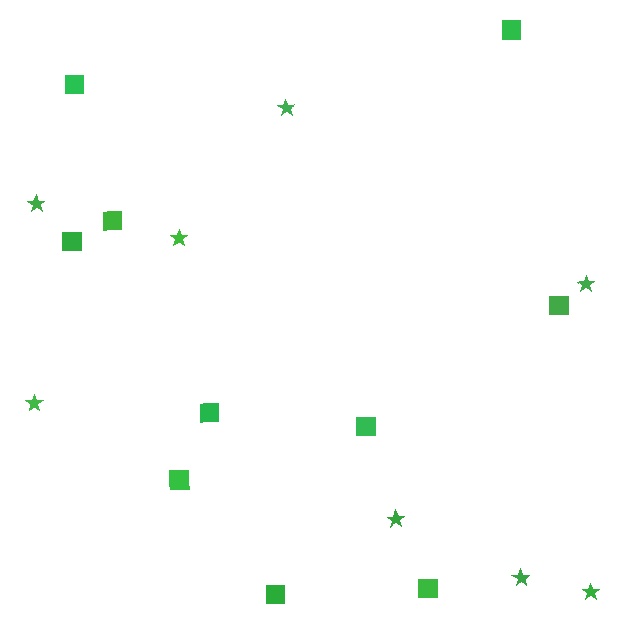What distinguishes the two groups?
There are 2 groups: one group of squares (10) and one group of stars (8).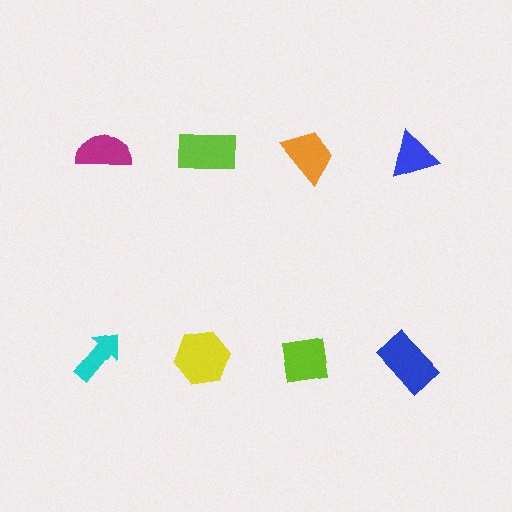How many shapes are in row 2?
4 shapes.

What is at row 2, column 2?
A yellow hexagon.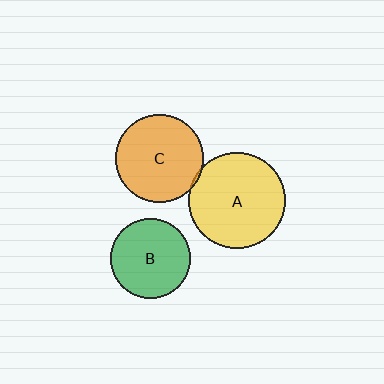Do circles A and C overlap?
Yes.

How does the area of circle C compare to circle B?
Approximately 1.2 times.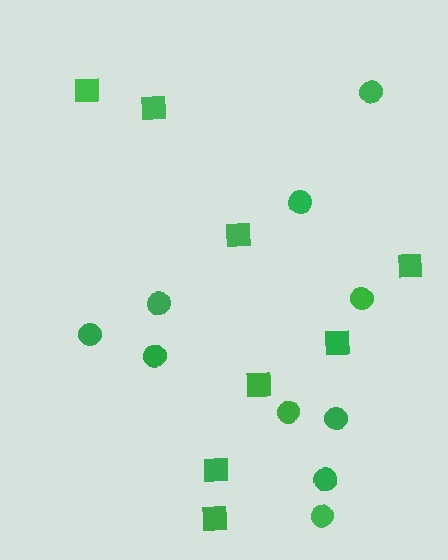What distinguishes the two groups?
There are 2 groups: one group of circles (10) and one group of squares (8).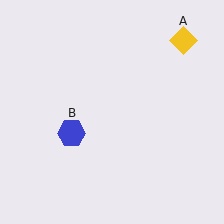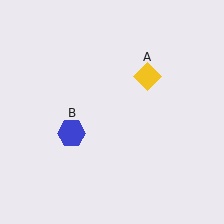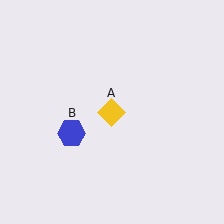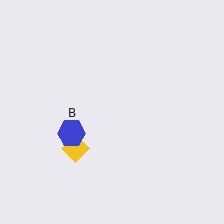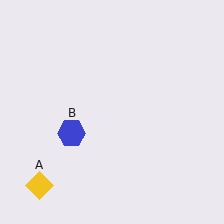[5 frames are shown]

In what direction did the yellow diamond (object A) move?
The yellow diamond (object A) moved down and to the left.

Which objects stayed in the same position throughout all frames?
Blue hexagon (object B) remained stationary.